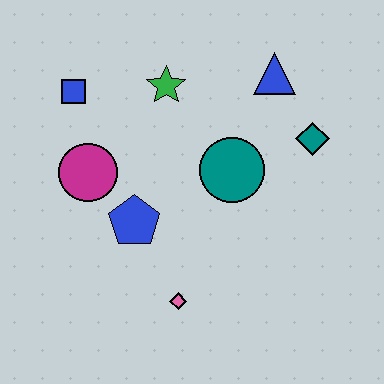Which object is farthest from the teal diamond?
The blue square is farthest from the teal diamond.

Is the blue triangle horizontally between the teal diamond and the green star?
Yes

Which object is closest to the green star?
The blue square is closest to the green star.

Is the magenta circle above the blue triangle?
No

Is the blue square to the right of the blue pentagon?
No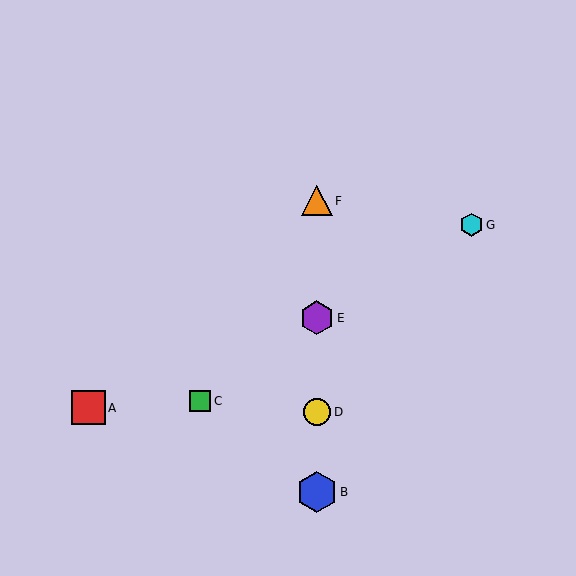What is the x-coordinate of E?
Object E is at x≈317.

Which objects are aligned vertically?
Objects B, D, E, F are aligned vertically.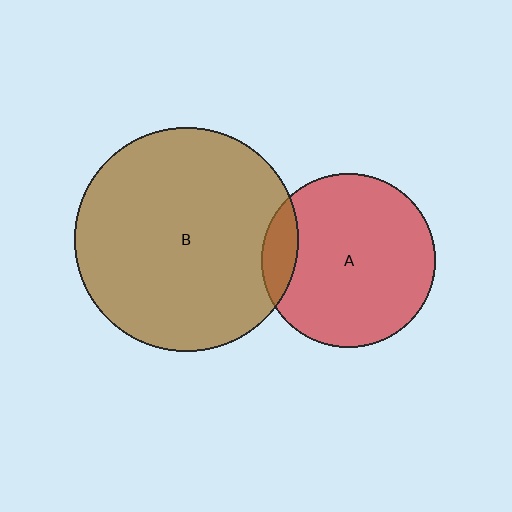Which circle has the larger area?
Circle B (brown).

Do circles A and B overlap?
Yes.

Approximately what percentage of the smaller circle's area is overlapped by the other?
Approximately 10%.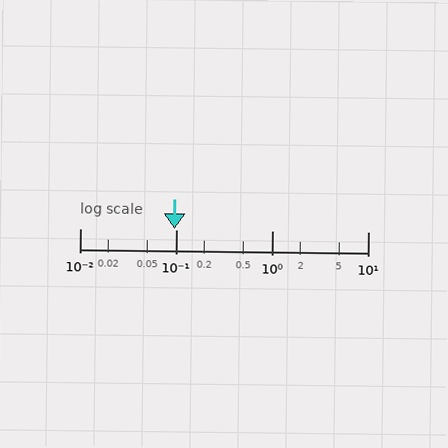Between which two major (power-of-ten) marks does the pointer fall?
The pointer is between 0.01 and 0.1.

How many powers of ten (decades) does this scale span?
The scale spans 3 decades, from 0.01 to 10.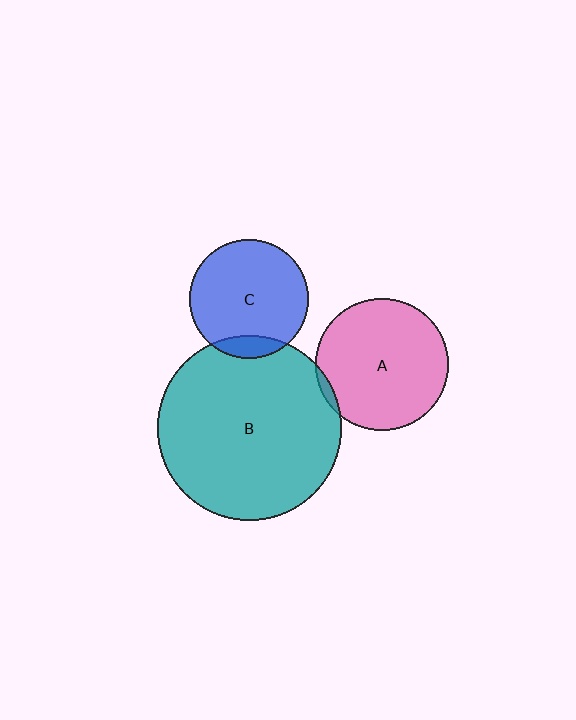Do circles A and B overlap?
Yes.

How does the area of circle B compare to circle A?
Approximately 1.9 times.